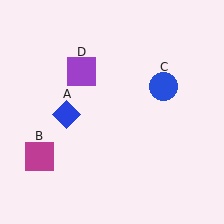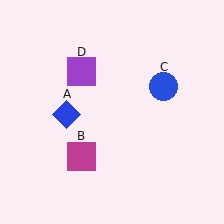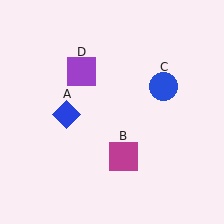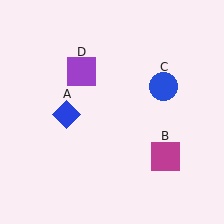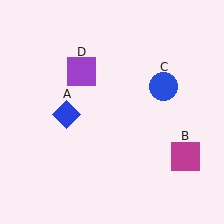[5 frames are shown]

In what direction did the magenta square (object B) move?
The magenta square (object B) moved right.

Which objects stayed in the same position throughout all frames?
Blue diamond (object A) and blue circle (object C) and purple square (object D) remained stationary.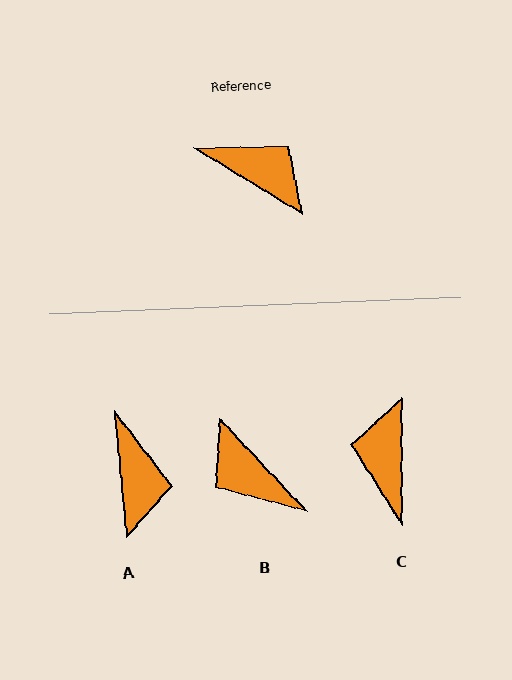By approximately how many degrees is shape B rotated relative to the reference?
Approximately 165 degrees counter-clockwise.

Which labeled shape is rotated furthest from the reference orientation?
B, about 165 degrees away.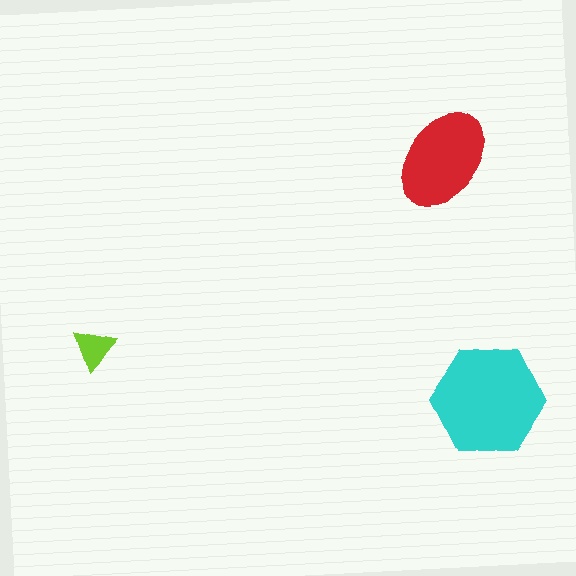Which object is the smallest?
The lime triangle.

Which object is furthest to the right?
The cyan hexagon is rightmost.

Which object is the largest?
The cyan hexagon.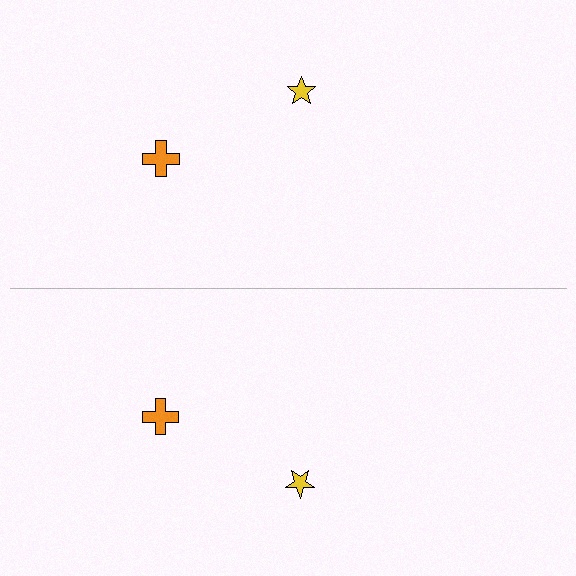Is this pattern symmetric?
Yes, this pattern has bilateral (reflection) symmetry.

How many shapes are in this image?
There are 4 shapes in this image.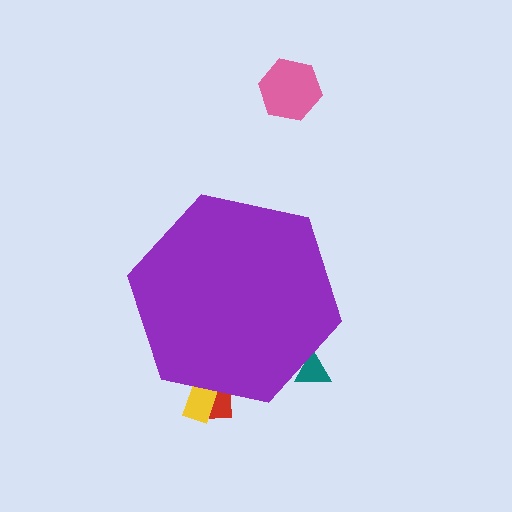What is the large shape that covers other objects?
A purple hexagon.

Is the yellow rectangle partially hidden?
Yes, the yellow rectangle is partially hidden behind the purple hexagon.